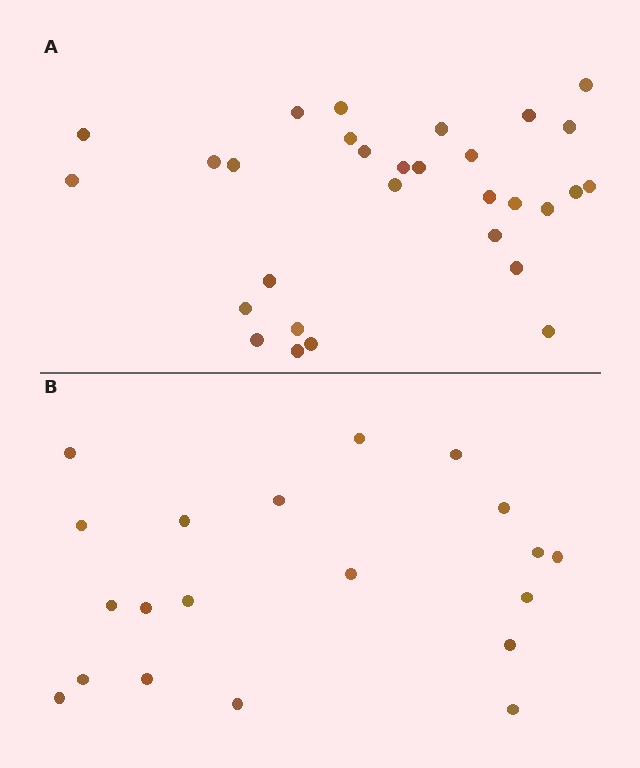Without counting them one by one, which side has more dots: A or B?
Region A (the top region) has more dots.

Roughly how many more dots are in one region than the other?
Region A has roughly 10 or so more dots than region B.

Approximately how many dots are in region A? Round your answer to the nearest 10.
About 30 dots.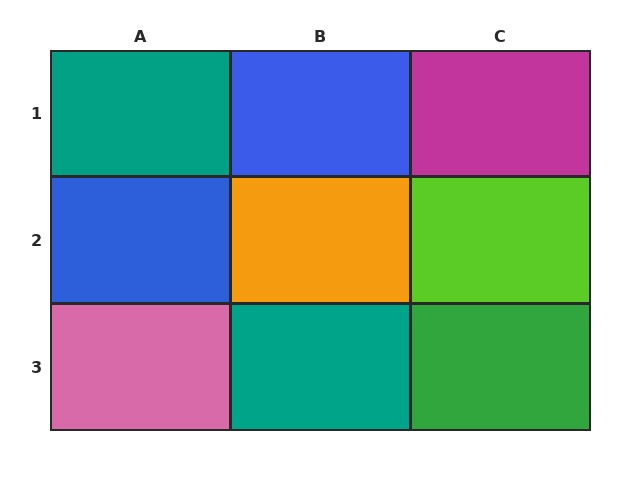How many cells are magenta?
1 cell is magenta.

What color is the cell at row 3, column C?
Green.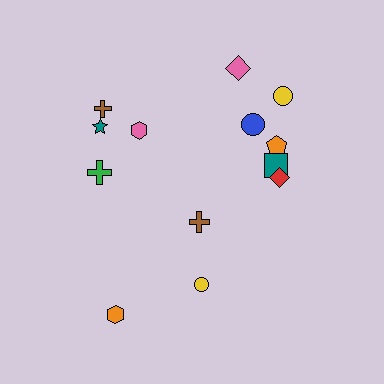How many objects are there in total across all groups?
There are 13 objects.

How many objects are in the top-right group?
There are 6 objects.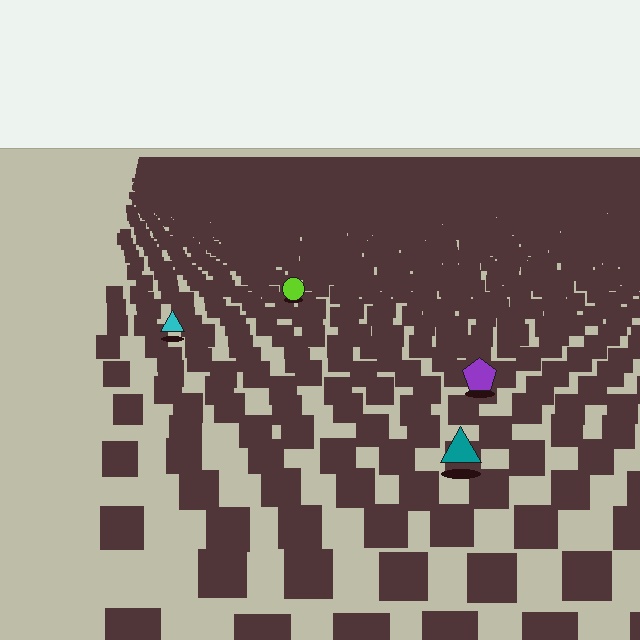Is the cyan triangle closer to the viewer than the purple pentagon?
No. The purple pentagon is closer — you can tell from the texture gradient: the ground texture is coarser near it.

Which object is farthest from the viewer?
The lime circle is farthest from the viewer. It appears smaller and the ground texture around it is denser.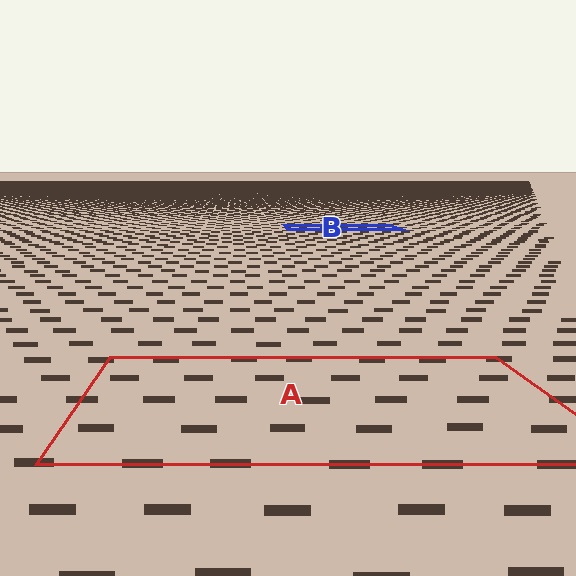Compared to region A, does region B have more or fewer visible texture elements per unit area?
Region B has more texture elements per unit area — they are packed more densely because it is farther away.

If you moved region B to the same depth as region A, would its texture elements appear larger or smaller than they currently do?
They would appear larger. At a closer depth, the same texture elements are projected at a bigger on-screen size.